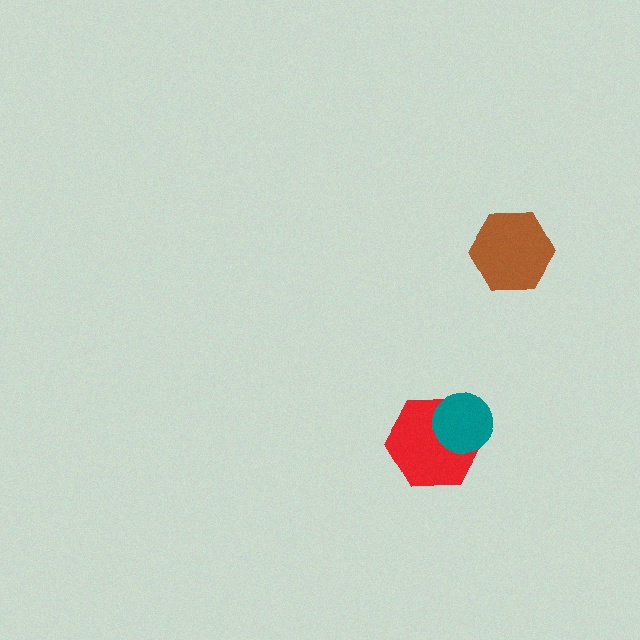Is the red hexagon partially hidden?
Yes, it is partially covered by another shape.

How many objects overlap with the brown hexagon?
0 objects overlap with the brown hexagon.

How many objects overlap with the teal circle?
1 object overlaps with the teal circle.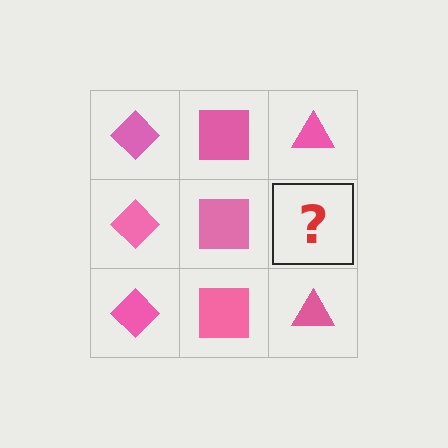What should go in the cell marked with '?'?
The missing cell should contain a pink triangle.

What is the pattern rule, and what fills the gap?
The rule is that each column has a consistent shape. The gap should be filled with a pink triangle.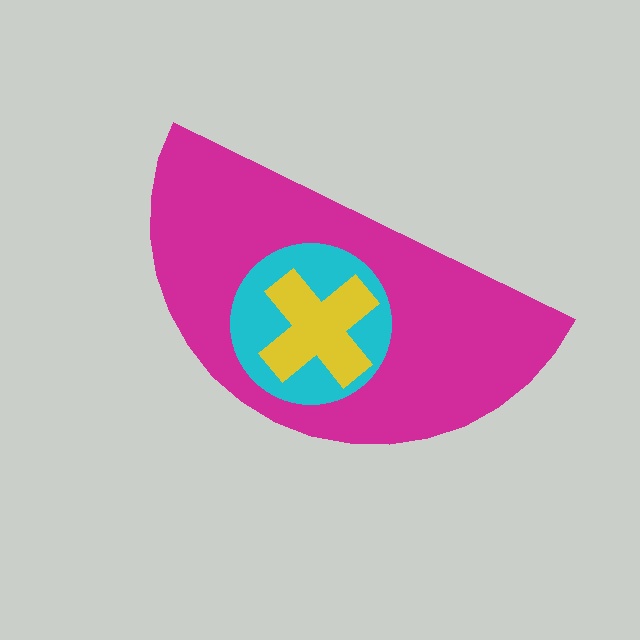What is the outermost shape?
The magenta semicircle.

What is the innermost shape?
The yellow cross.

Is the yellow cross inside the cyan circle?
Yes.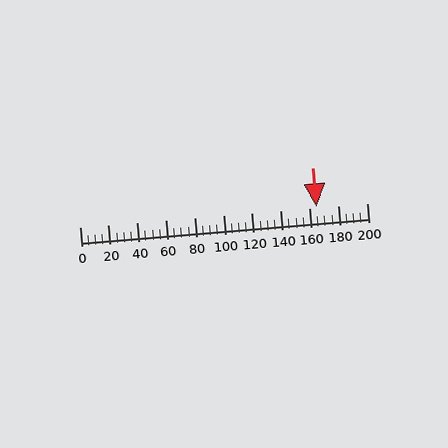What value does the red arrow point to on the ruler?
The red arrow points to approximately 165.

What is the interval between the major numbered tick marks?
The major tick marks are spaced 20 units apart.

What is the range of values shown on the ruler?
The ruler shows values from 0 to 200.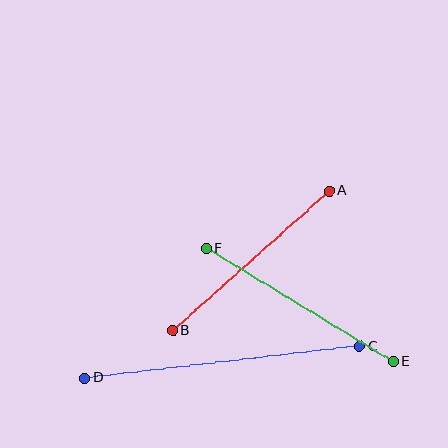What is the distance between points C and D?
The distance is approximately 277 pixels.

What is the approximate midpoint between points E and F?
The midpoint is at approximately (300, 305) pixels.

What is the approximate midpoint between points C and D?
The midpoint is at approximately (222, 362) pixels.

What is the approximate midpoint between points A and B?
The midpoint is at approximately (251, 261) pixels.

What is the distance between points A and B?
The distance is approximately 209 pixels.